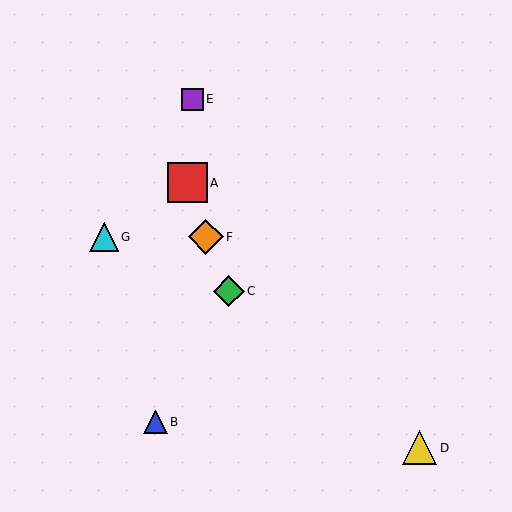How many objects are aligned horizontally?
2 objects (F, G) are aligned horizontally.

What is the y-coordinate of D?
Object D is at y≈448.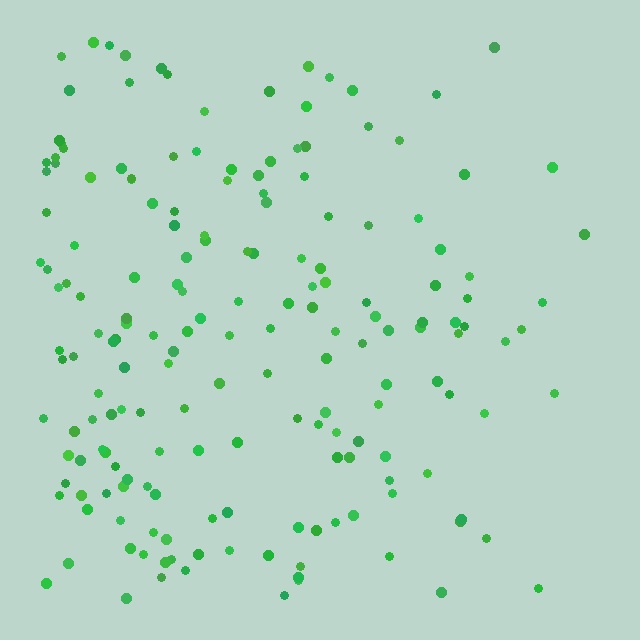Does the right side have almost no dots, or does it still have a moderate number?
Still a moderate number, just noticeably fewer than the left.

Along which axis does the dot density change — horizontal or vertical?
Horizontal.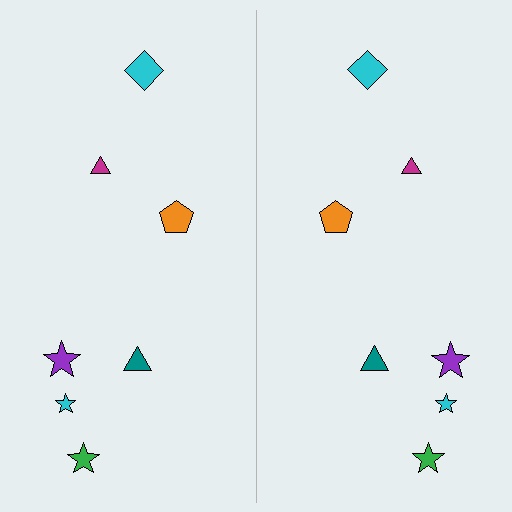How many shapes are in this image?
There are 14 shapes in this image.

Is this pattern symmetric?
Yes, this pattern has bilateral (reflection) symmetry.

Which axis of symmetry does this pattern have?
The pattern has a vertical axis of symmetry running through the center of the image.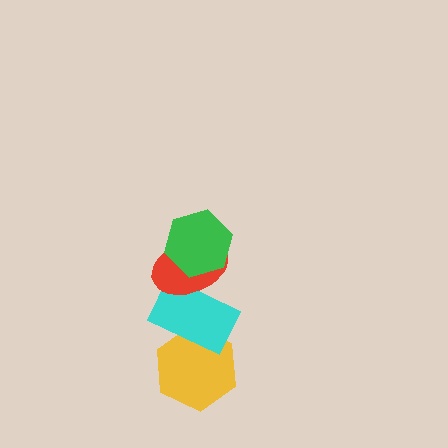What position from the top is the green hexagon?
The green hexagon is 1st from the top.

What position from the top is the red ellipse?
The red ellipse is 2nd from the top.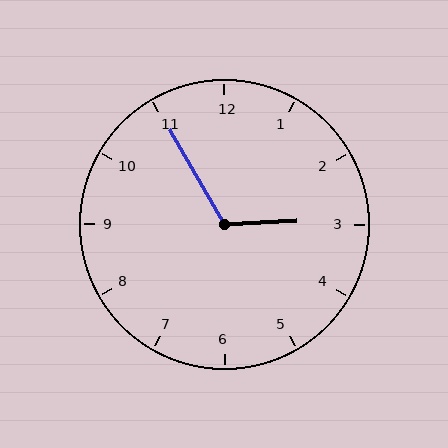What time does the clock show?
2:55.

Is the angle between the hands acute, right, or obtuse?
It is obtuse.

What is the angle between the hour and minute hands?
Approximately 118 degrees.